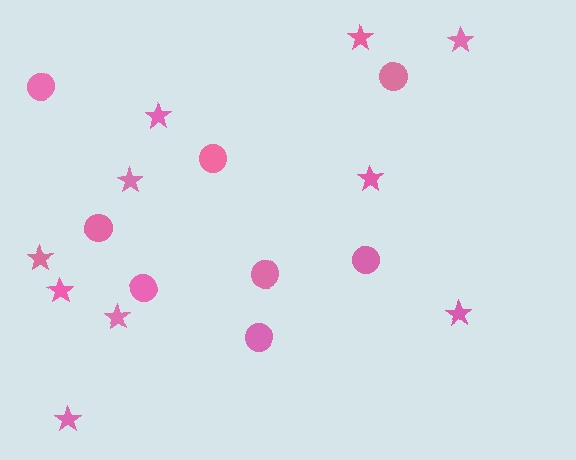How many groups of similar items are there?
There are 2 groups: one group of stars (10) and one group of circles (8).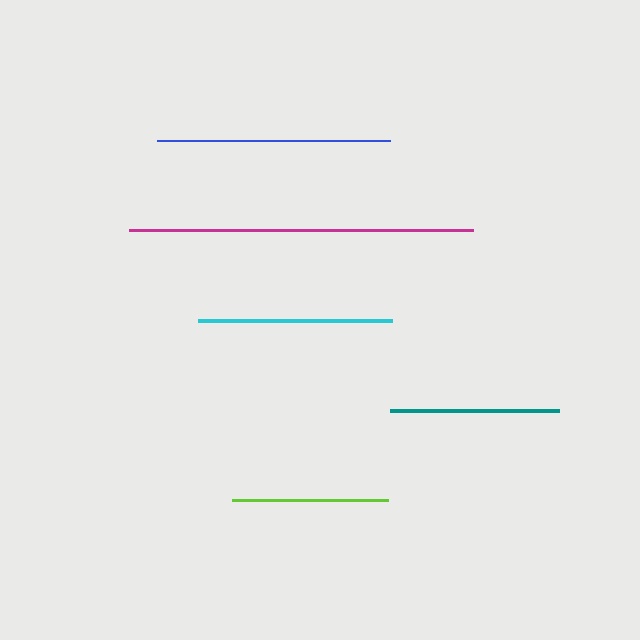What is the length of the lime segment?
The lime segment is approximately 157 pixels long.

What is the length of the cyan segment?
The cyan segment is approximately 194 pixels long.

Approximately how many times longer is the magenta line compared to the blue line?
The magenta line is approximately 1.5 times the length of the blue line.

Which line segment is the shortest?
The lime line is the shortest at approximately 157 pixels.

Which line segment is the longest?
The magenta line is the longest at approximately 344 pixels.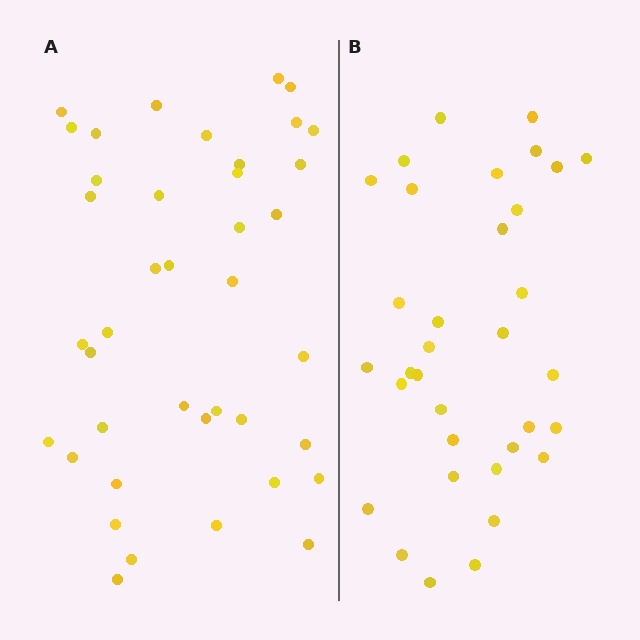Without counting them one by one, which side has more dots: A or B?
Region A (the left region) has more dots.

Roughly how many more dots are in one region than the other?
Region A has about 6 more dots than region B.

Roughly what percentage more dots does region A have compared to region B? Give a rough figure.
About 20% more.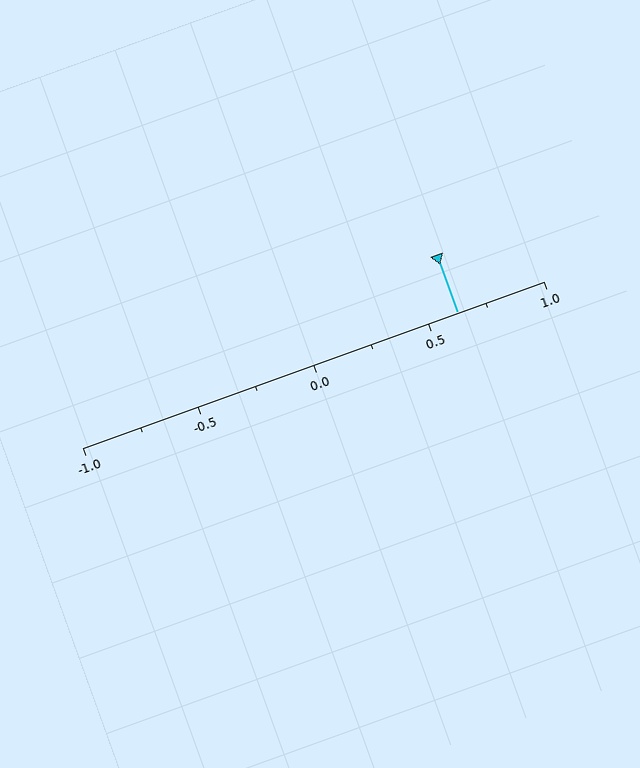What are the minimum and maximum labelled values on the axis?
The axis runs from -1.0 to 1.0.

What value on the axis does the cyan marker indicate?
The marker indicates approximately 0.62.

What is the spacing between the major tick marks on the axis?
The major ticks are spaced 0.5 apart.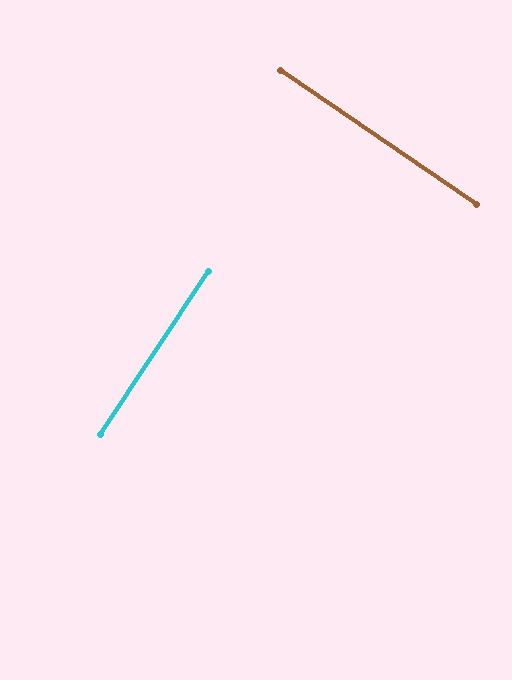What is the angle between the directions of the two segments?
Approximately 89 degrees.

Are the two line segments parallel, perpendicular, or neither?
Perpendicular — they meet at approximately 89°.